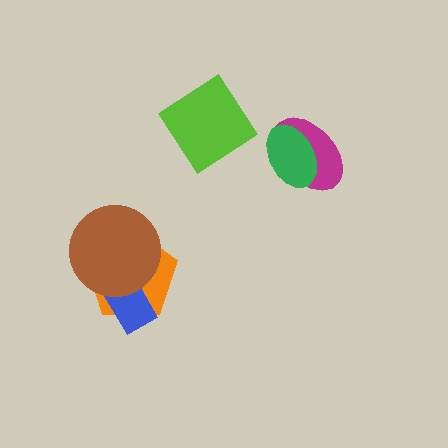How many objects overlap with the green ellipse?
1 object overlaps with the green ellipse.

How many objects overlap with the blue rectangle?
2 objects overlap with the blue rectangle.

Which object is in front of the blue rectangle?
The brown circle is in front of the blue rectangle.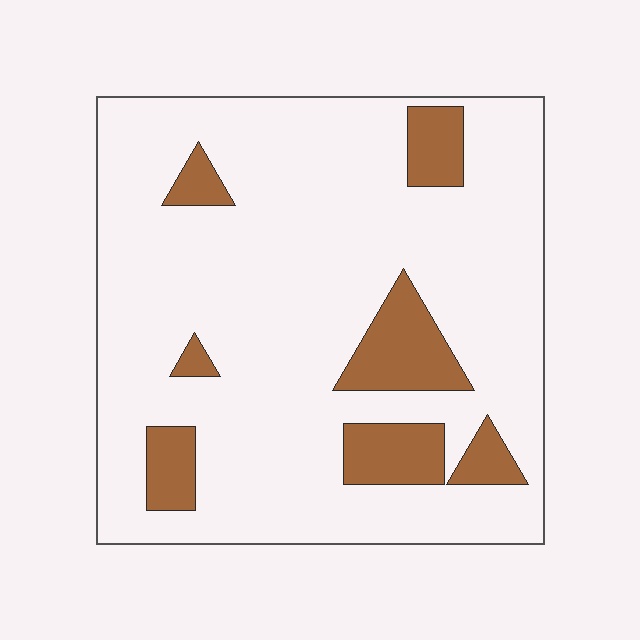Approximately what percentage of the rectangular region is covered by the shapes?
Approximately 15%.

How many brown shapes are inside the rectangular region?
7.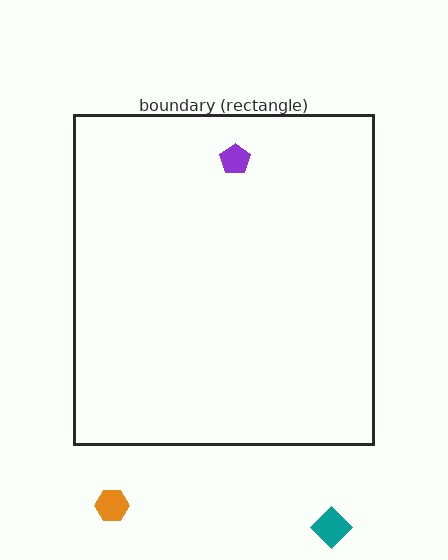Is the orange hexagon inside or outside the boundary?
Outside.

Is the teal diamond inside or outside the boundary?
Outside.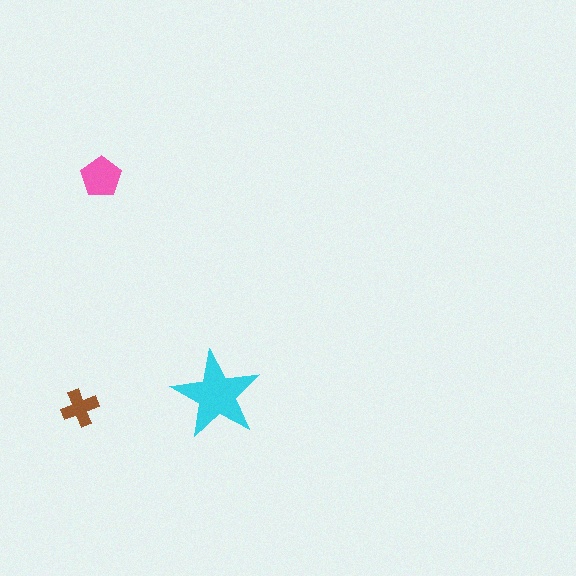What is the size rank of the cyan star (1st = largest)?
1st.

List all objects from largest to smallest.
The cyan star, the pink pentagon, the brown cross.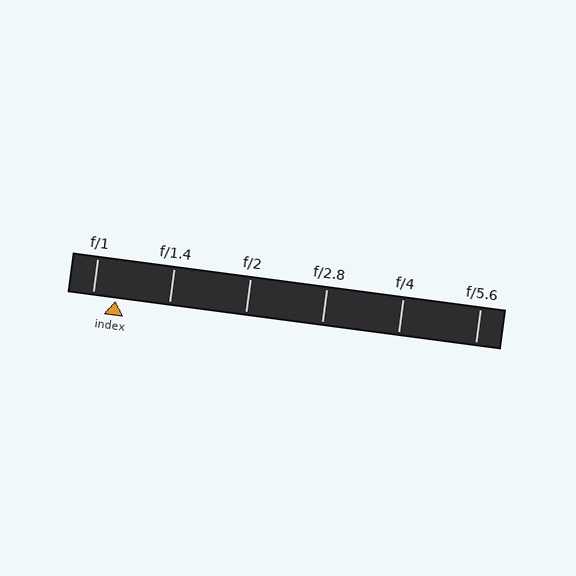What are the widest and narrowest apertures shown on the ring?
The widest aperture shown is f/1 and the narrowest is f/5.6.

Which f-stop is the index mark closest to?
The index mark is closest to f/1.